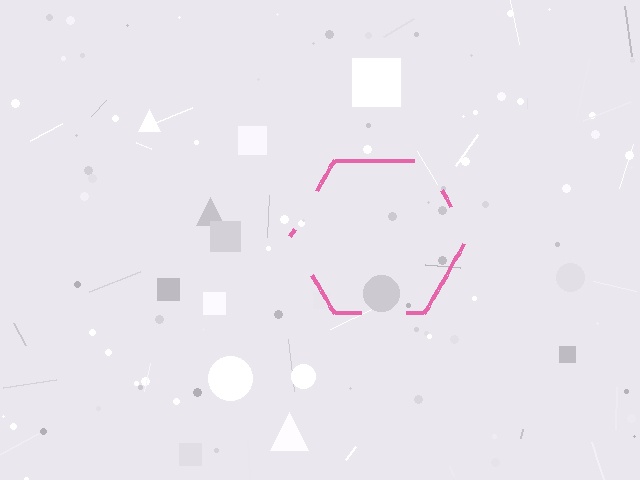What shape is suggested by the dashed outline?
The dashed outline suggests a hexagon.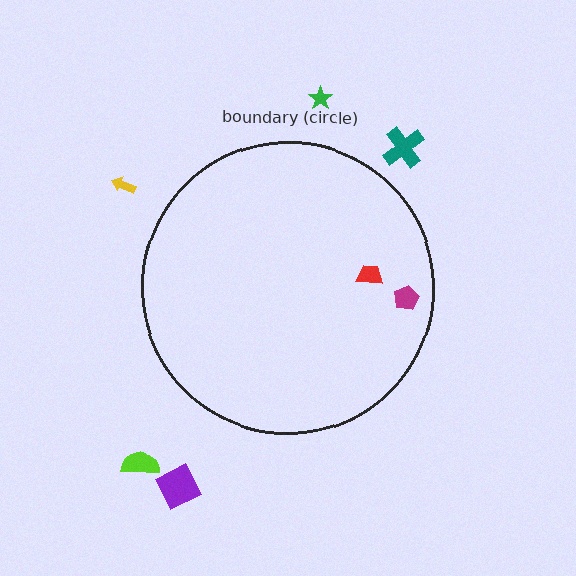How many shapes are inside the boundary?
2 inside, 5 outside.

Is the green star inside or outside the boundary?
Outside.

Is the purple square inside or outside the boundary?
Outside.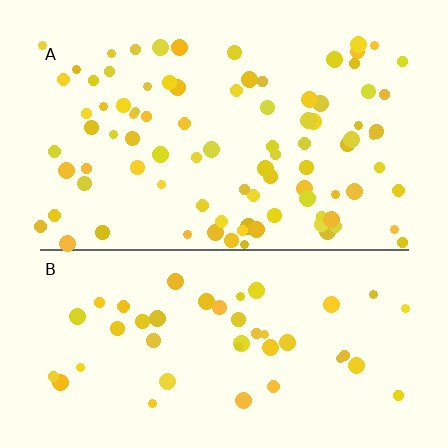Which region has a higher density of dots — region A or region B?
A (the top).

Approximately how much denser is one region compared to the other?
Approximately 2.0× — region A over region B.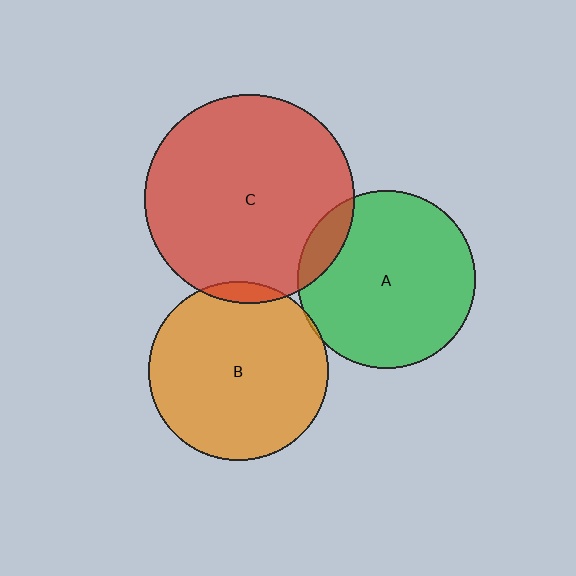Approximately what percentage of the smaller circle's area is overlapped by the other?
Approximately 5%.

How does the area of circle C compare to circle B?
Approximately 1.4 times.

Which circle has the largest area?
Circle C (red).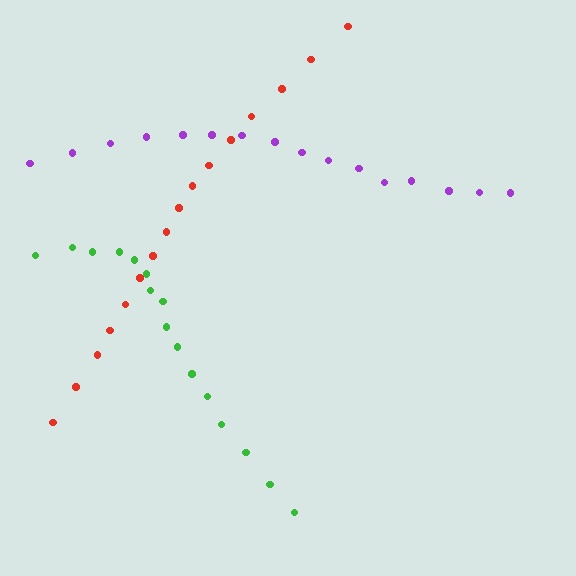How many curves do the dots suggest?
There are 3 distinct paths.